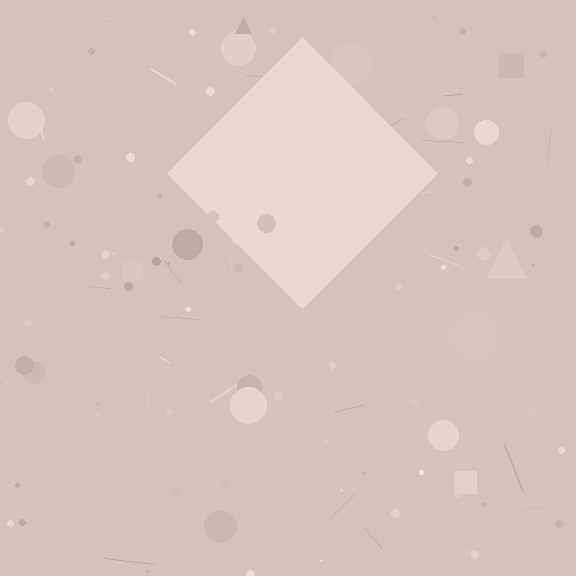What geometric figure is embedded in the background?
A diamond is embedded in the background.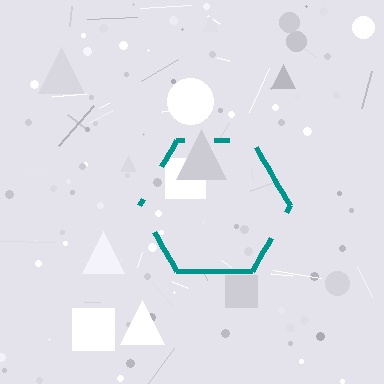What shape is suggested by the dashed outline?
The dashed outline suggests a hexagon.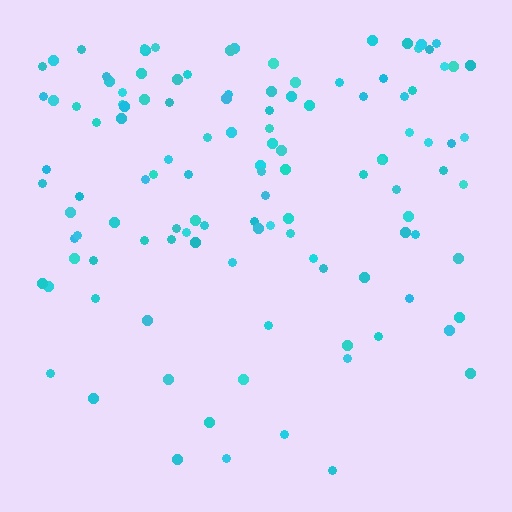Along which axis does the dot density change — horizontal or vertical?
Vertical.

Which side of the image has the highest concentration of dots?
The top.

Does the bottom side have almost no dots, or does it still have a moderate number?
Still a moderate number, just noticeably fewer than the top.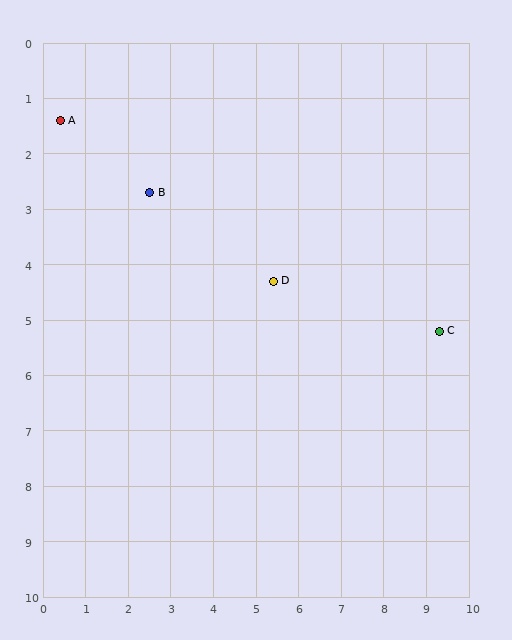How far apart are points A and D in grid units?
Points A and D are about 5.8 grid units apart.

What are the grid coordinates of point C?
Point C is at approximately (9.3, 5.2).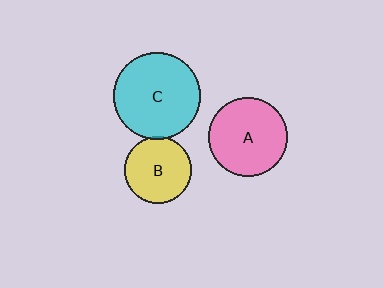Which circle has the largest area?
Circle C (cyan).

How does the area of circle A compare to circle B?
Approximately 1.4 times.